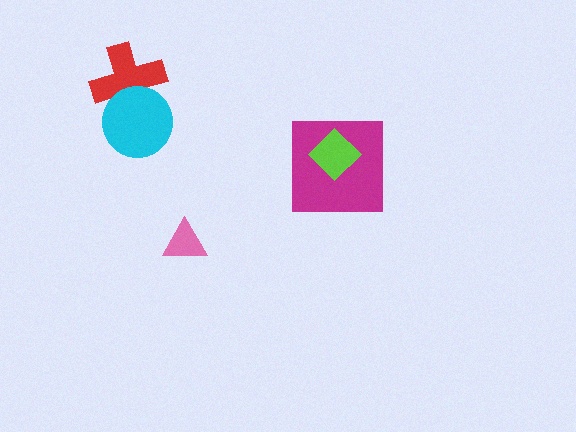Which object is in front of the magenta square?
The lime diamond is in front of the magenta square.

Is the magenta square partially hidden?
Yes, it is partially covered by another shape.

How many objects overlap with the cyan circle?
1 object overlaps with the cyan circle.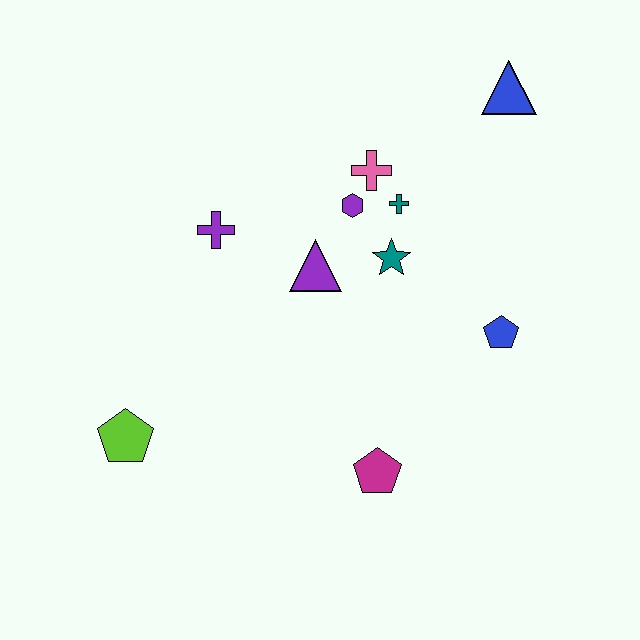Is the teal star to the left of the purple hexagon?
No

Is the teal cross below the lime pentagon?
No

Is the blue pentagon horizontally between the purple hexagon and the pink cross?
No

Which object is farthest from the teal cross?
The lime pentagon is farthest from the teal cross.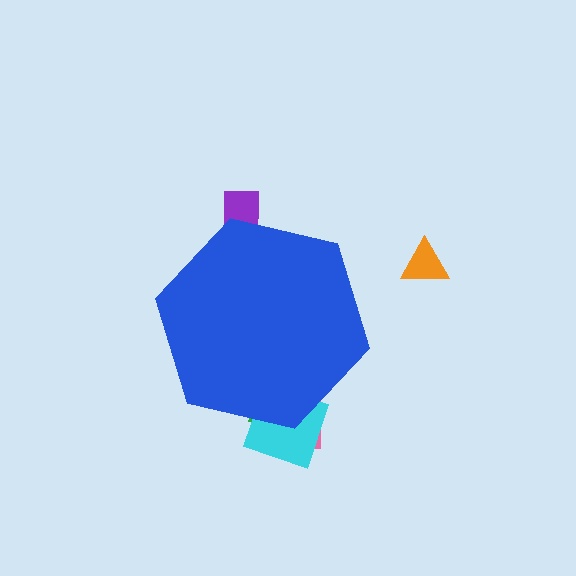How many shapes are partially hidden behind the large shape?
4 shapes are partially hidden.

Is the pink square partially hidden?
Yes, the pink square is partially hidden behind the blue hexagon.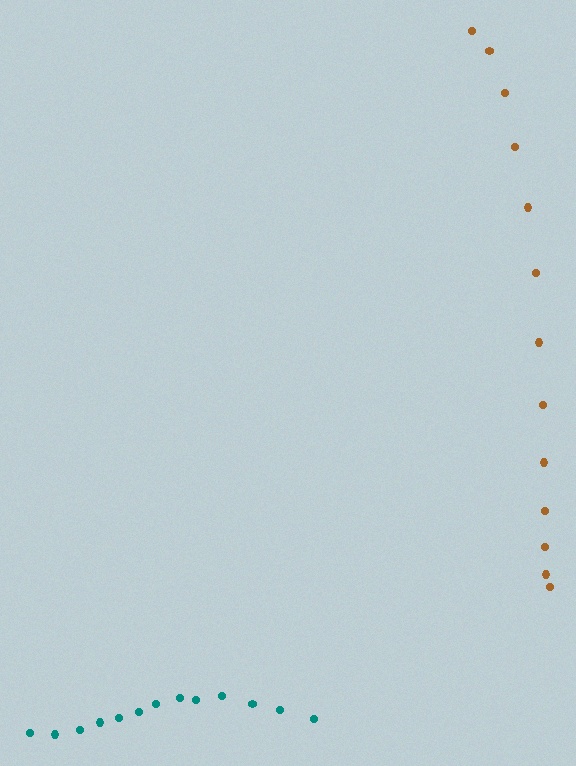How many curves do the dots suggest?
There are 2 distinct paths.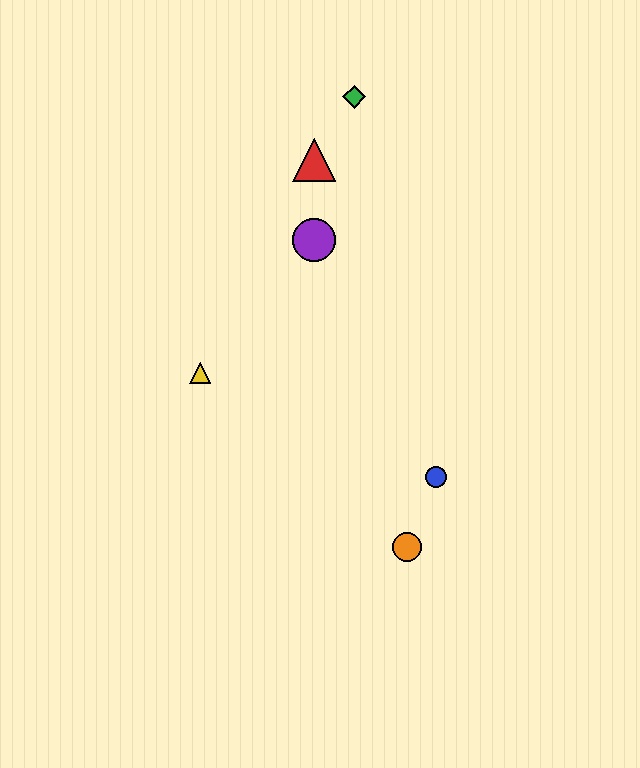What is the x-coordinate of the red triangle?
The red triangle is at x≈314.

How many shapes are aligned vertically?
2 shapes (the red triangle, the purple circle) are aligned vertically.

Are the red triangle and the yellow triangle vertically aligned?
No, the red triangle is at x≈314 and the yellow triangle is at x≈200.